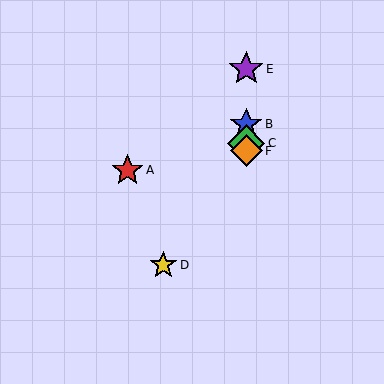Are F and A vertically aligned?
No, F is at x≈246 and A is at x≈127.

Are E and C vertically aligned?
Yes, both are at x≈246.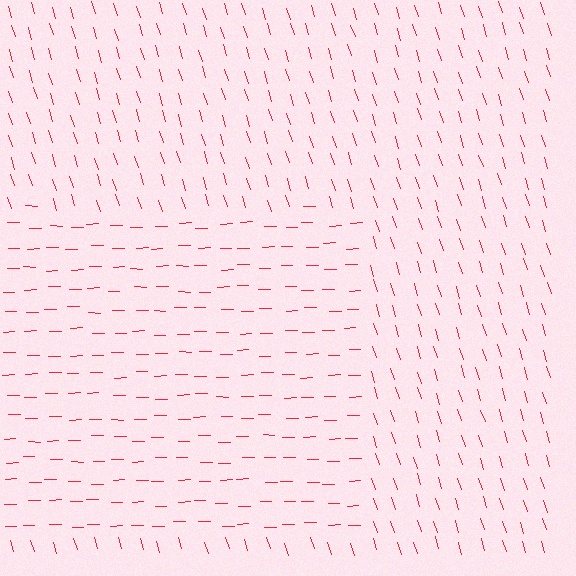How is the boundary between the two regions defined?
The boundary is defined purely by a change in line orientation (approximately 73 degrees difference). All lines are the same color and thickness.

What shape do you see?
I see a rectangle.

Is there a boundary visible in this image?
Yes, there is a texture boundary formed by a change in line orientation.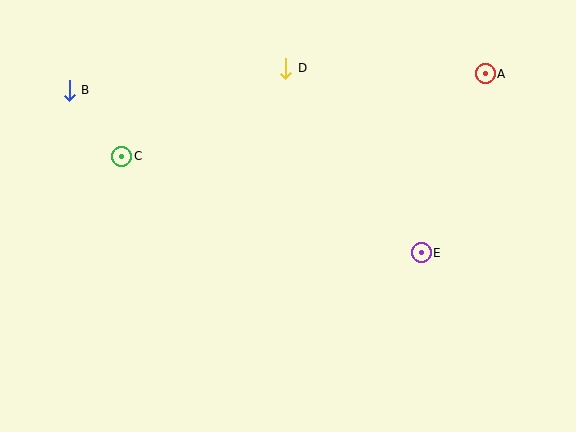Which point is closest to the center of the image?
Point E at (421, 253) is closest to the center.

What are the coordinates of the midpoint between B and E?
The midpoint between B and E is at (245, 172).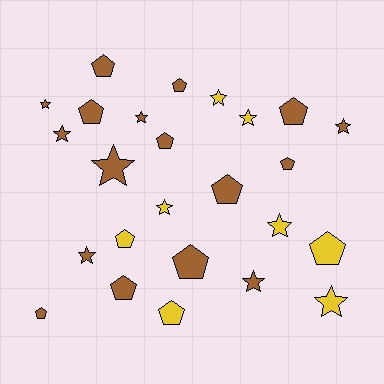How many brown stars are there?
There are 7 brown stars.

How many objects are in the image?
There are 25 objects.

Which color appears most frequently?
Brown, with 17 objects.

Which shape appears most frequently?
Pentagon, with 13 objects.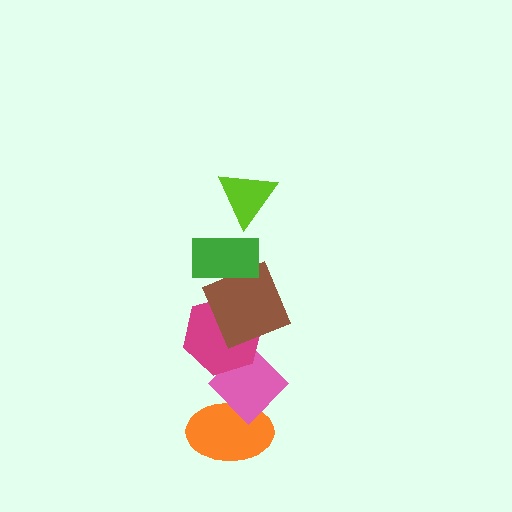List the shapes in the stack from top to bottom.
From top to bottom: the lime triangle, the green rectangle, the brown square, the magenta hexagon, the pink diamond, the orange ellipse.